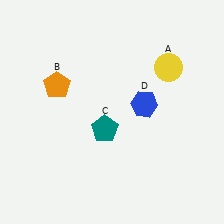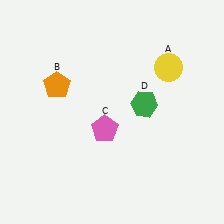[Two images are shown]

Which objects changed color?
C changed from teal to pink. D changed from blue to green.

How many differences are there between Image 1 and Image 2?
There are 2 differences between the two images.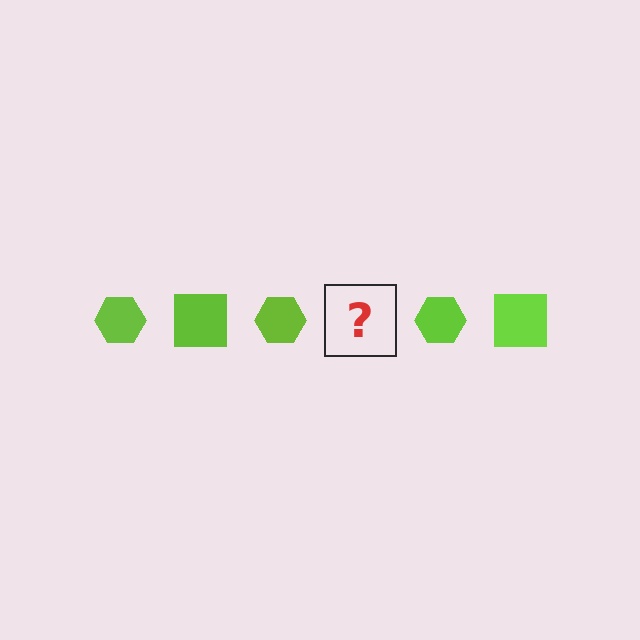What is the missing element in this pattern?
The missing element is a lime square.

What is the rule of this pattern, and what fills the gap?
The rule is that the pattern cycles through hexagon, square shapes in lime. The gap should be filled with a lime square.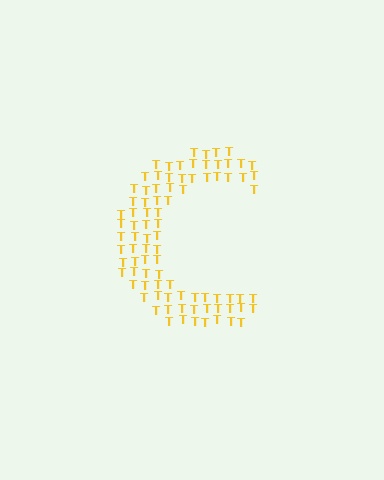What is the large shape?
The large shape is the letter C.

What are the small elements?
The small elements are letter T's.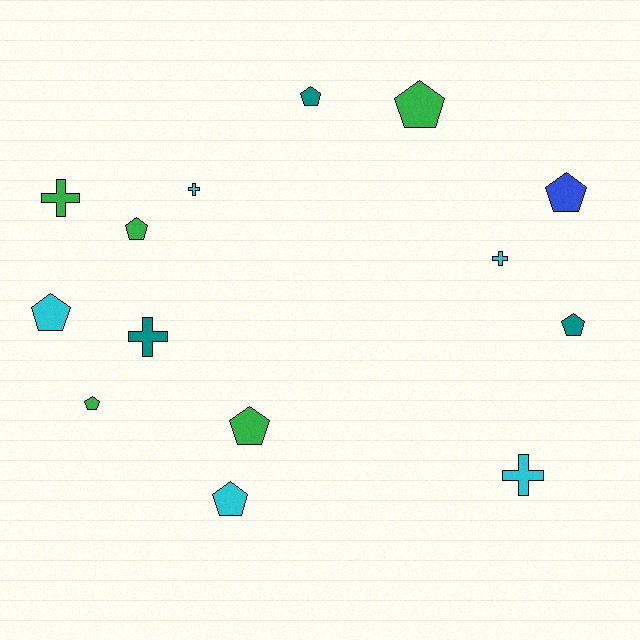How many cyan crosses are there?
There are 3 cyan crosses.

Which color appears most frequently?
Cyan, with 5 objects.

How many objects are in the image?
There are 14 objects.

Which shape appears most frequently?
Pentagon, with 9 objects.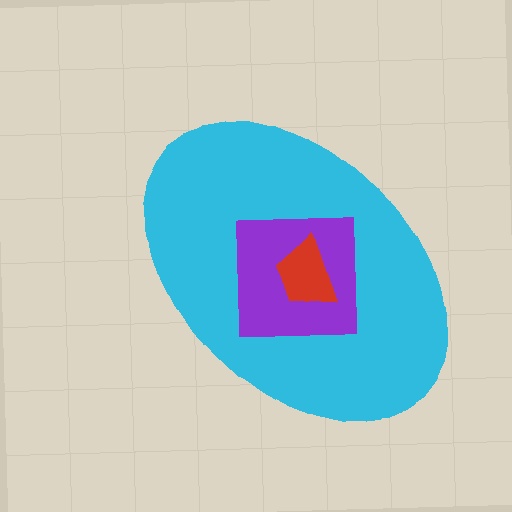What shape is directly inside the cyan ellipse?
The purple square.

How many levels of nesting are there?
3.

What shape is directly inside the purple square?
The red trapezoid.